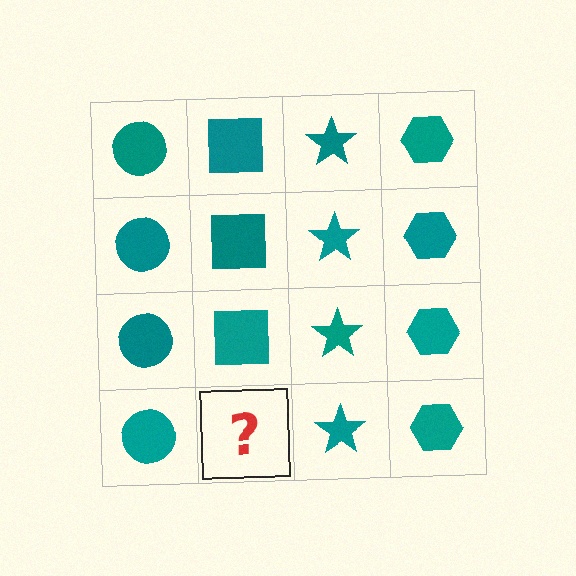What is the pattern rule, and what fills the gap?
The rule is that each column has a consistent shape. The gap should be filled with a teal square.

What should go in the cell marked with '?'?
The missing cell should contain a teal square.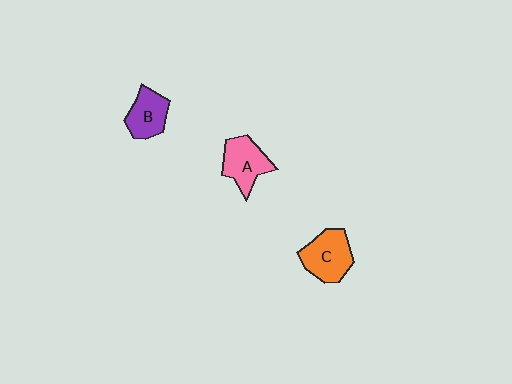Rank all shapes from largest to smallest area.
From largest to smallest: C (orange), A (pink), B (purple).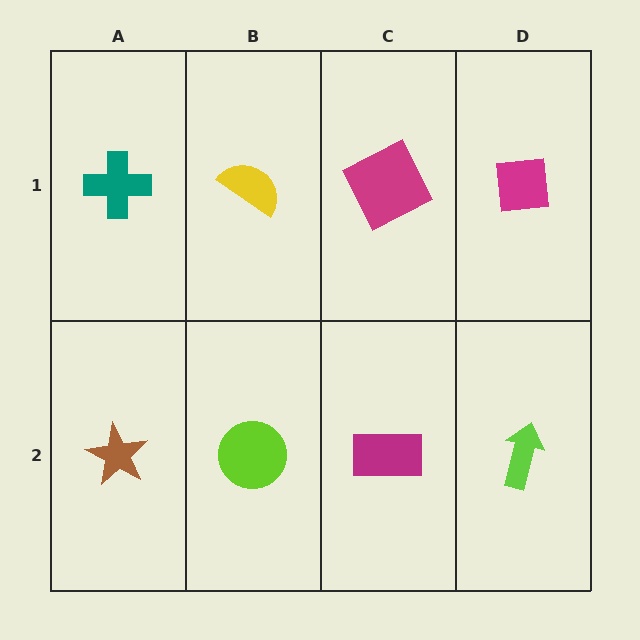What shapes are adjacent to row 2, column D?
A magenta square (row 1, column D), a magenta rectangle (row 2, column C).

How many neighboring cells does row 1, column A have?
2.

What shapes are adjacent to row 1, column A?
A brown star (row 2, column A), a yellow semicircle (row 1, column B).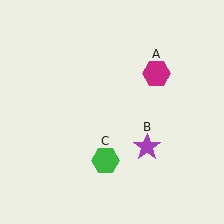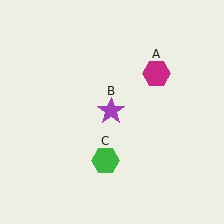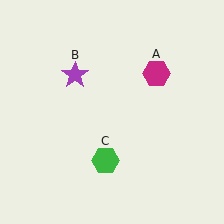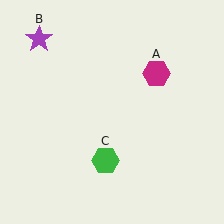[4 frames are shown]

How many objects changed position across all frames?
1 object changed position: purple star (object B).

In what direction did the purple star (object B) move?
The purple star (object B) moved up and to the left.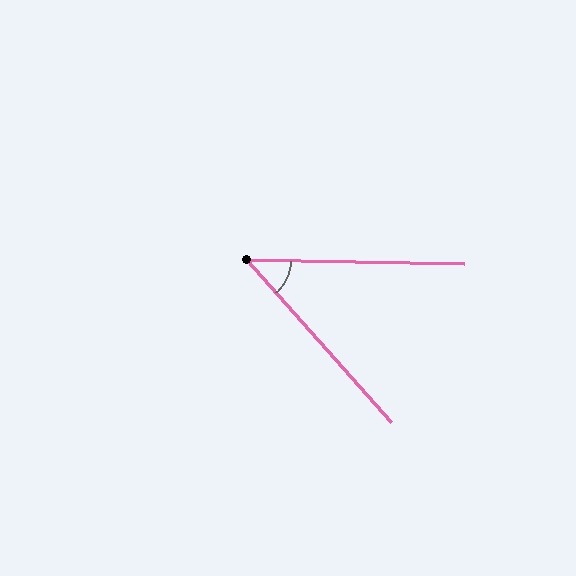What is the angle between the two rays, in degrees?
Approximately 47 degrees.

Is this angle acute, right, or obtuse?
It is acute.